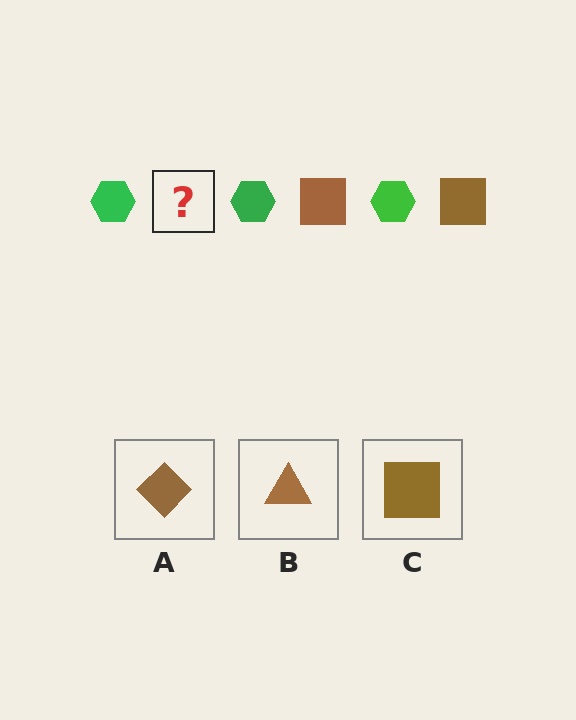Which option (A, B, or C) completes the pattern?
C.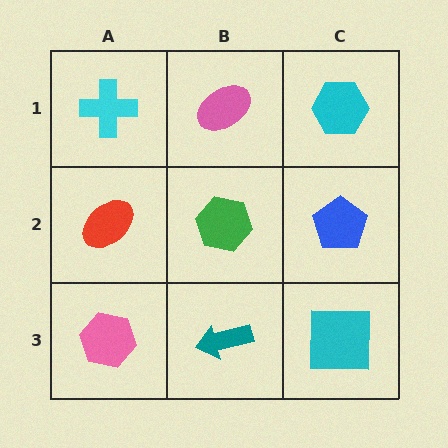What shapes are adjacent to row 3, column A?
A red ellipse (row 2, column A), a teal arrow (row 3, column B).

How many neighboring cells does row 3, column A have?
2.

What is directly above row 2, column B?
A pink ellipse.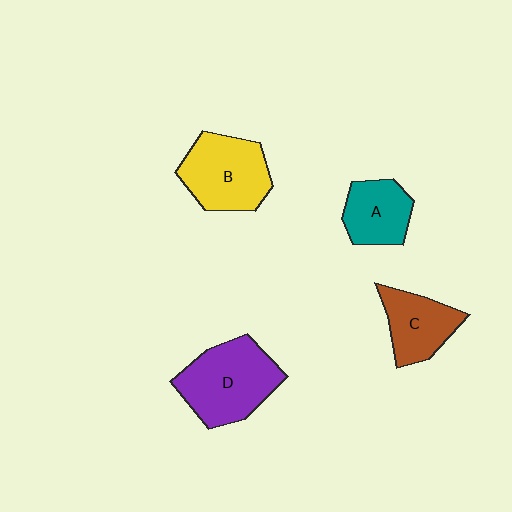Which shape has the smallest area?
Shape A (teal).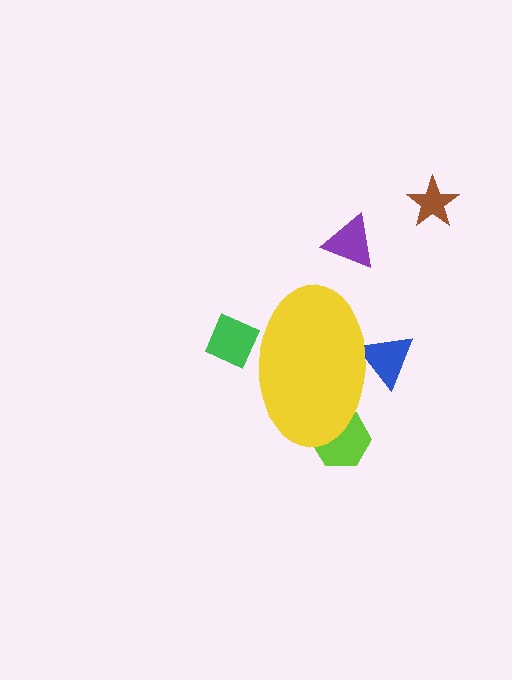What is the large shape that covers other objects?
A yellow ellipse.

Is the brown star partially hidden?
No, the brown star is fully visible.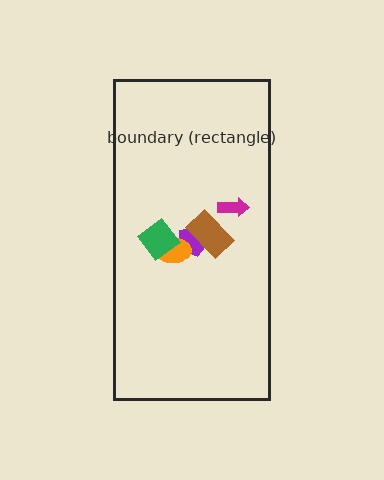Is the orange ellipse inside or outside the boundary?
Inside.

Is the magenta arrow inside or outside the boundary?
Inside.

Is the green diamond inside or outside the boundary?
Inside.